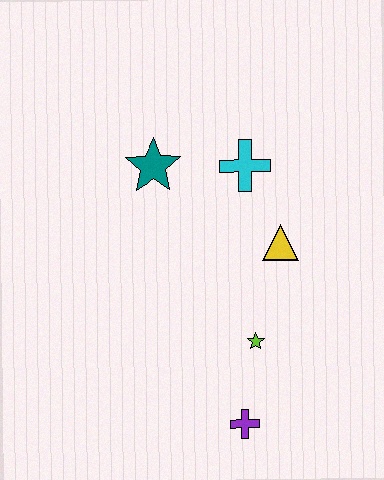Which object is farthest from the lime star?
The teal star is farthest from the lime star.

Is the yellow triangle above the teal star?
No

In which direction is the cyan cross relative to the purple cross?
The cyan cross is above the purple cross.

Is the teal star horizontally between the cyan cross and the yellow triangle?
No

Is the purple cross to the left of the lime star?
Yes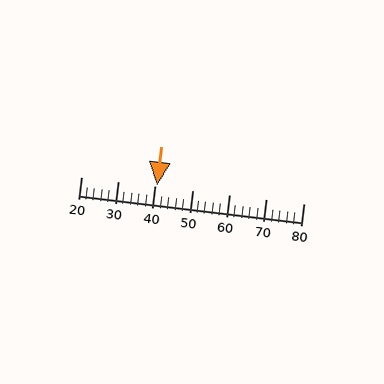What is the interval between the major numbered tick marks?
The major tick marks are spaced 10 units apart.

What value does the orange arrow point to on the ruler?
The orange arrow points to approximately 41.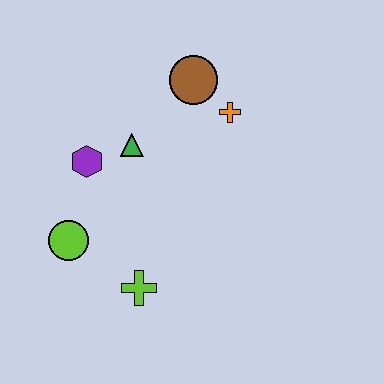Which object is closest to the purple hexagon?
The green triangle is closest to the purple hexagon.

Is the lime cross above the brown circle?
No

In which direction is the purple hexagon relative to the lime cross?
The purple hexagon is above the lime cross.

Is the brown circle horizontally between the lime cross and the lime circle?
No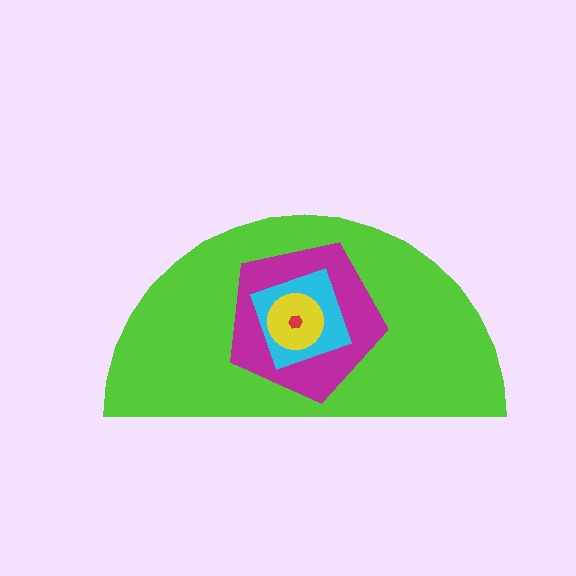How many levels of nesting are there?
5.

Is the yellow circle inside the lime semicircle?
Yes.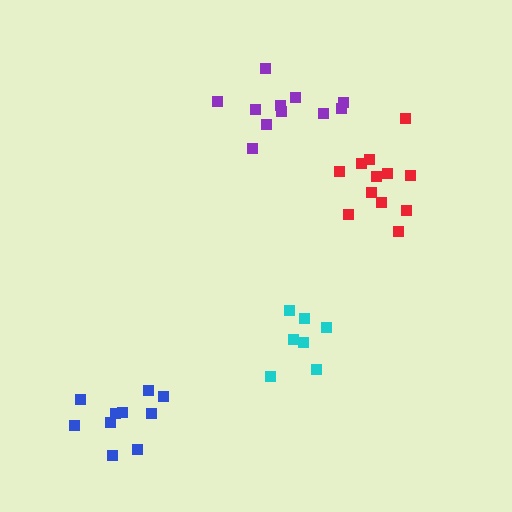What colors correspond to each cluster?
The clusters are colored: cyan, purple, blue, red.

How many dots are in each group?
Group 1: 7 dots, Group 2: 11 dots, Group 3: 10 dots, Group 4: 12 dots (40 total).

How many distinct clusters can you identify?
There are 4 distinct clusters.